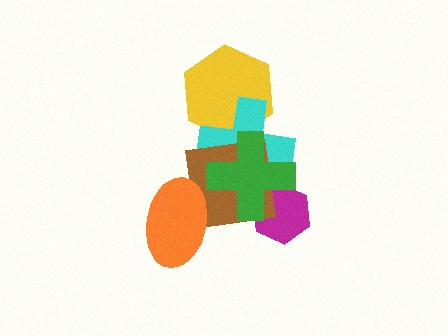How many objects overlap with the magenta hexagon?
2 objects overlap with the magenta hexagon.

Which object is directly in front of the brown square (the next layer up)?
The green cross is directly in front of the brown square.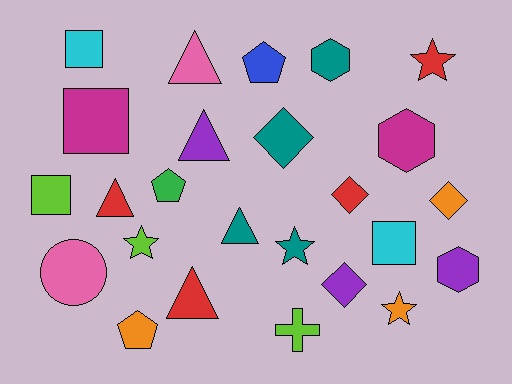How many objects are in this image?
There are 25 objects.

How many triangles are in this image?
There are 5 triangles.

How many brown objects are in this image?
There are no brown objects.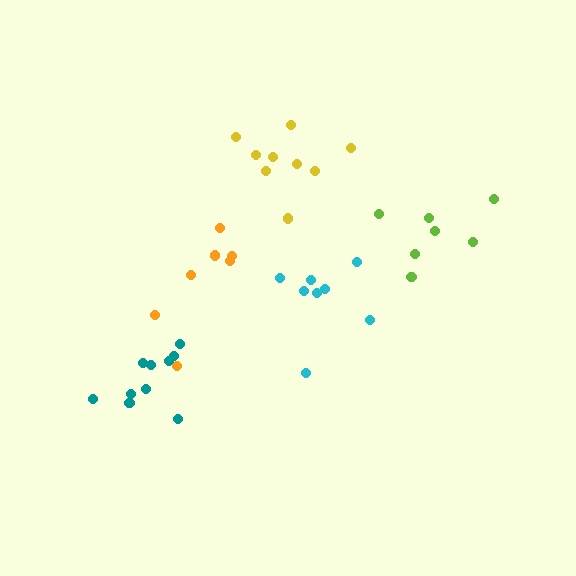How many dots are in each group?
Group 1: 7 dots, Group 2: 7 dots, Group 3: 8 dots, Group 4: 9 dots, Group 5: 10 dots (41 total).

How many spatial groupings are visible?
There are 5 spatial groupings.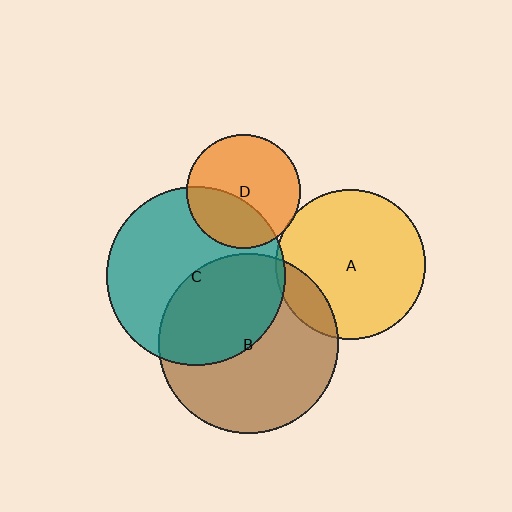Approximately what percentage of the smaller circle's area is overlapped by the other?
Approximately 5%.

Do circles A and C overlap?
Yes.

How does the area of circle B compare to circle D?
Approximately 2.5 times.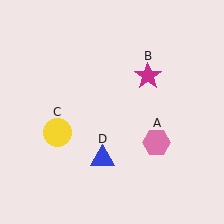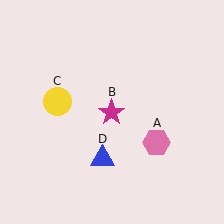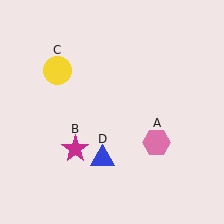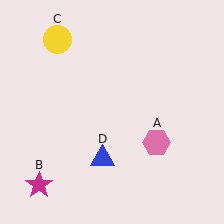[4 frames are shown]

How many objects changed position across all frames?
2 objects changed position: magenta star (object B), yellow circle (object C).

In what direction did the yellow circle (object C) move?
The yellow circle (object C) moved up.